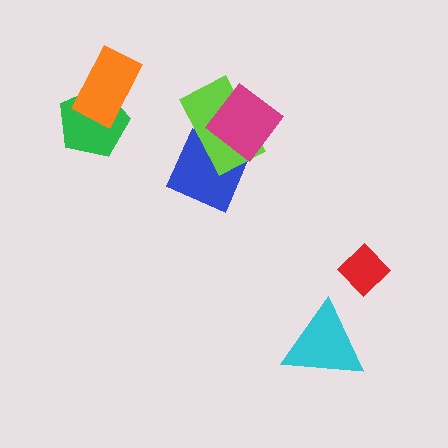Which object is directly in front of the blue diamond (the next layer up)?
The lime rectangle is directly in front of the blue diamond.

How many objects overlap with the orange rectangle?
1 object overlaps with the orange rectangle.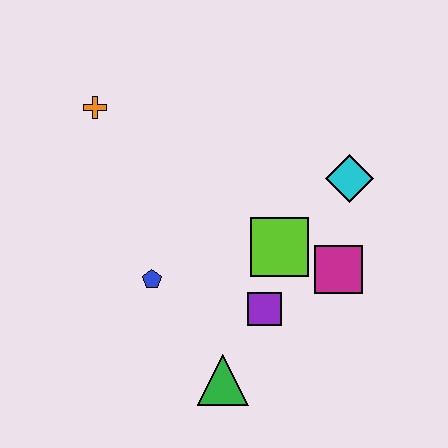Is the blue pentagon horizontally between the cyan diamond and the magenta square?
No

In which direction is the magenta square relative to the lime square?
The magenta square is to the right of the lime square.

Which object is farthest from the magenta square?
The orange cross is farthest from the magenta square.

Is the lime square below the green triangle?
No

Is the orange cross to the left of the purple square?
Yes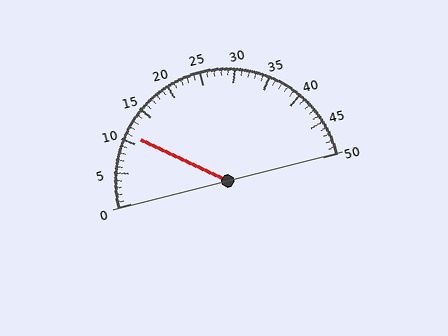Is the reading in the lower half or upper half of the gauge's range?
The reading is in the lower half of the range (0 to 50).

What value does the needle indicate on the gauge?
The needle indicates approximately 11.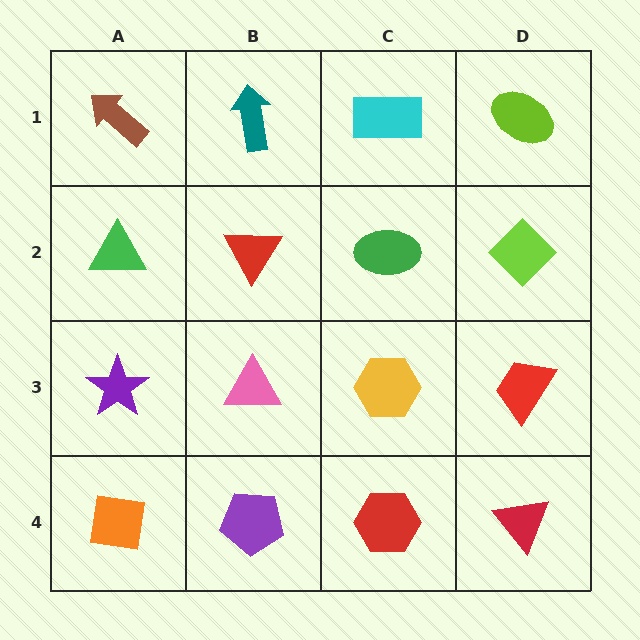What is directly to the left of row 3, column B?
A purple star.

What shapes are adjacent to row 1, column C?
A green ellipse (row 2, column C), a teal arrow (row 1, column B), a lime ellipse (row 1, column D).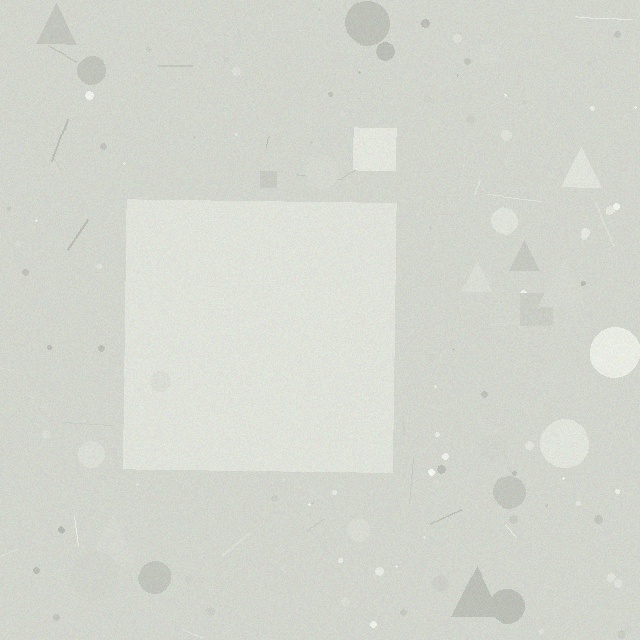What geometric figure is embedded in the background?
A square is embedded in the background.